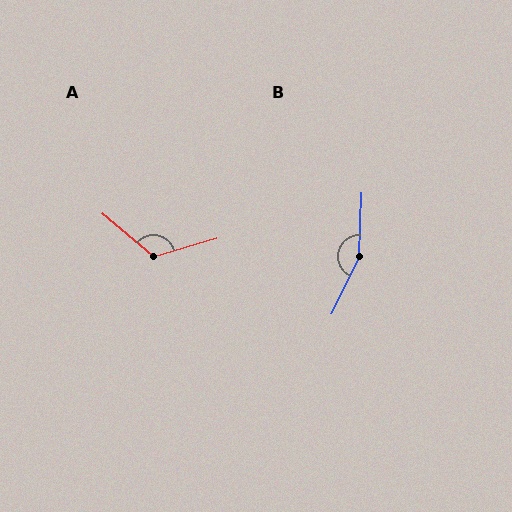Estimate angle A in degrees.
Approximately 123 degrees.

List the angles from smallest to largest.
A (123°), B (156°).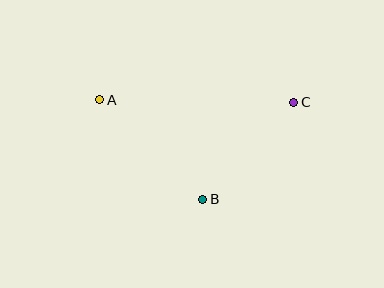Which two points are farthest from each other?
Points A and C are farthest from each other.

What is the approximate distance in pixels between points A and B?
The distance between A and B is approximately 143 pixels.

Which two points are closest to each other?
Points B and C are closest to each other.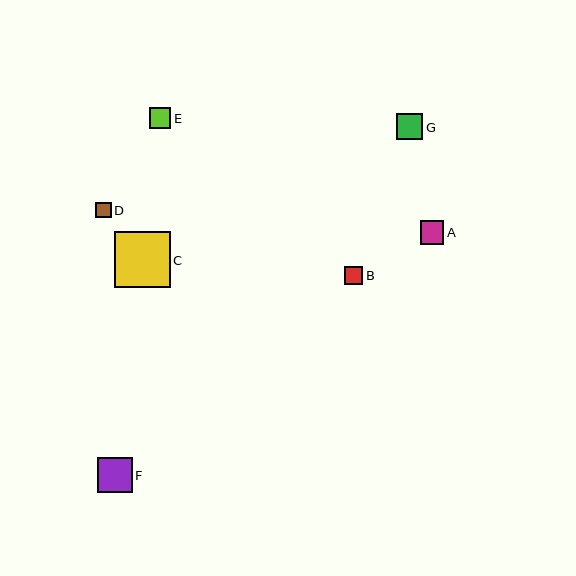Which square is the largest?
Square C is the largest with a size of approximately 56 pixels.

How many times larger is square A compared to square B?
Square A is approximately 1.3 times the size of square B.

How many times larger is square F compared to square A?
Square F is approximately 1.5 times the size of square A.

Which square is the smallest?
Square D is the smallest with a size of approximately 16 pixels.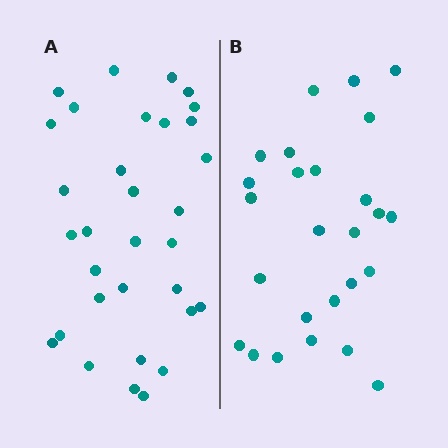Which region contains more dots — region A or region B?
Region A (the left region) has more dots.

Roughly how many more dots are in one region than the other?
Region A has about 6 more dots than region B.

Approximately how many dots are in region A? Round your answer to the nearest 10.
About 30 dots. (The exact count is 32, which rounds to 30.)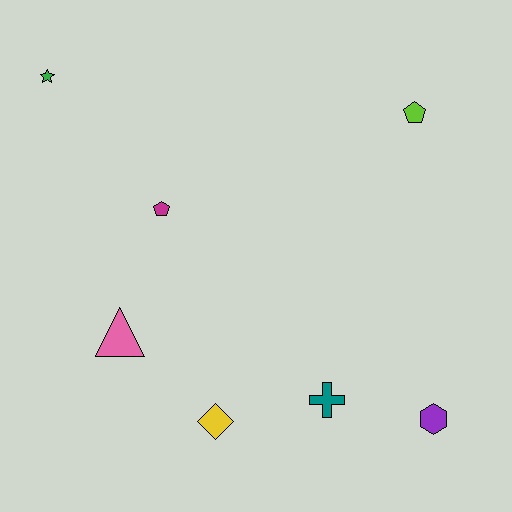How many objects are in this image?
There are 7 objects.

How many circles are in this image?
There are no circles.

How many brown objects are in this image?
There are no brown objects.